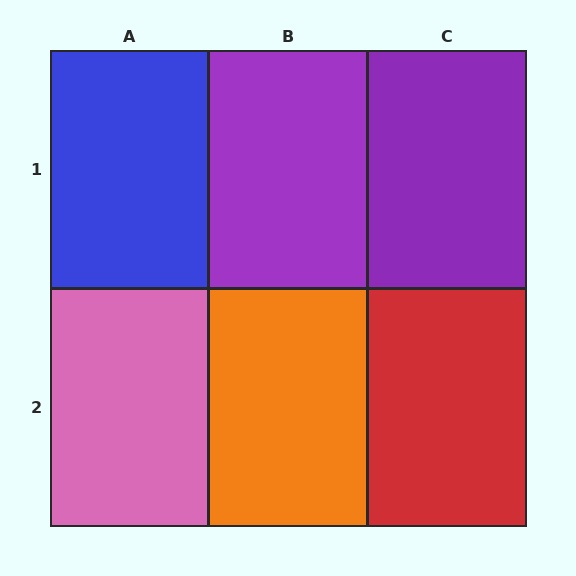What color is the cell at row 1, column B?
Purple.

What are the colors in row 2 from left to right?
Pink, orange, red.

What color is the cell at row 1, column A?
Blue.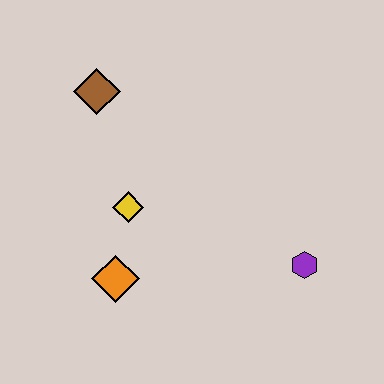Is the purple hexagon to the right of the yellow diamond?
Yes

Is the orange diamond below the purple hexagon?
Yes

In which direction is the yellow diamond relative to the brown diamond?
The yellow diamond is below the brown diamond.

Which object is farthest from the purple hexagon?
The brown diamond is farthest from the purple hexagon.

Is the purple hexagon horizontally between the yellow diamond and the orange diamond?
No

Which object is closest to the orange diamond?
The yellow diamond is closest to the orange diamond.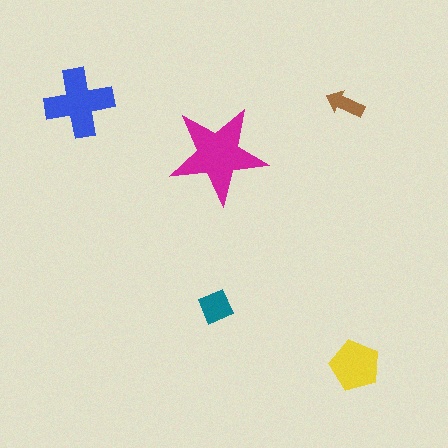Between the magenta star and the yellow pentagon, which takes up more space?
The magenta star.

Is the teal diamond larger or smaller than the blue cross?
Smaller.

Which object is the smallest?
The brown arrow.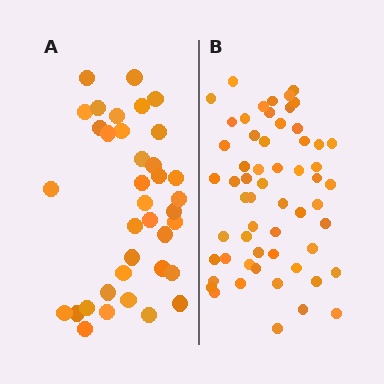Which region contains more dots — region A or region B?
Region B (the right region) has more dots.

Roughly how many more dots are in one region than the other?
Region B has approximately 20 more dots than region A.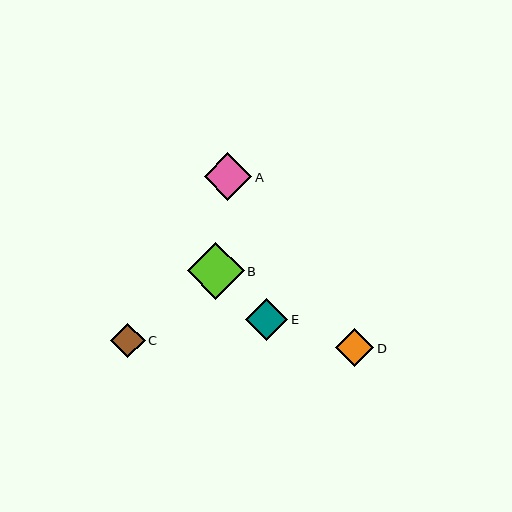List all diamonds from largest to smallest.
From largest to smallest: B, A, E, D, C.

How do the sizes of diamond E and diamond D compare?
Diamond E and diamond D are approximately the same size.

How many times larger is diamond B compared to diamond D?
Diamond B is approximately 1.5 times the size of diamond D.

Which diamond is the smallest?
Diamond C is the smallest with a size of approximately 34 pixels.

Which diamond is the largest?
Diamond B is the largest with a size of approximately 57 pixels.